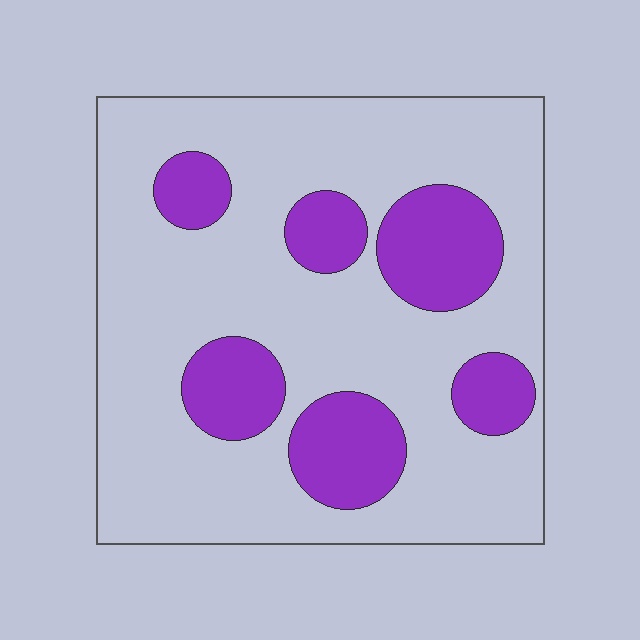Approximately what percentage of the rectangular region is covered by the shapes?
Approximately 25%.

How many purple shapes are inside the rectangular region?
6.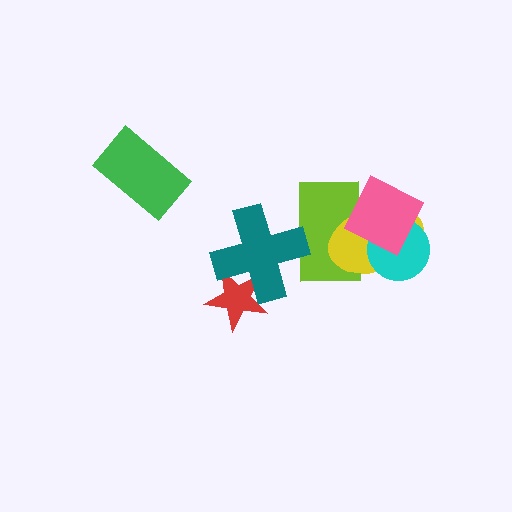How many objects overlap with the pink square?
3 objects overlap with the pink square.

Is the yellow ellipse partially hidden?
Yes, it is partially covered by another shape.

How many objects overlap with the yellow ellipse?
3 objects overlap with the yellow ellipse.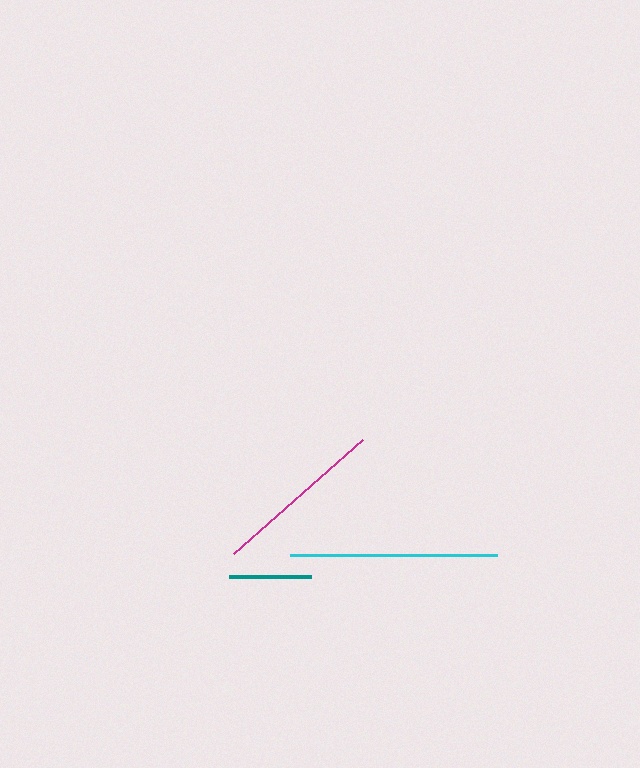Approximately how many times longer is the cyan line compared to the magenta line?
The cyan line is approximately 1.2 times the length of the magenta line.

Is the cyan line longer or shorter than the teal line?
The cyan line is longer than the teal line.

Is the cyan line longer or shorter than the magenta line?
The cyan line is longer than the magenta line.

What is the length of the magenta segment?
The magenta segment is approximately 172 pixels long.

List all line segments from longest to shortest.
From longest to shortest: cyan, magenta, teal.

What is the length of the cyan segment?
The cyan segment is approximately 208 pixels long.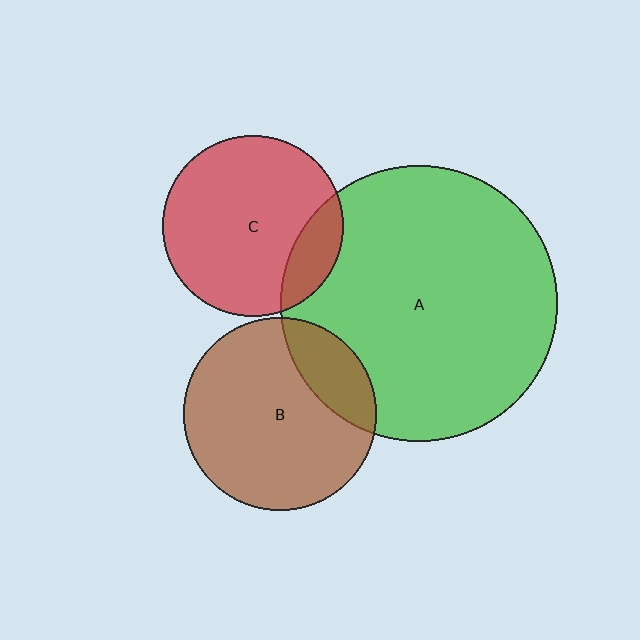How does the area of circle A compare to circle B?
Approximately 2.0 times.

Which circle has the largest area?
Circle A (green).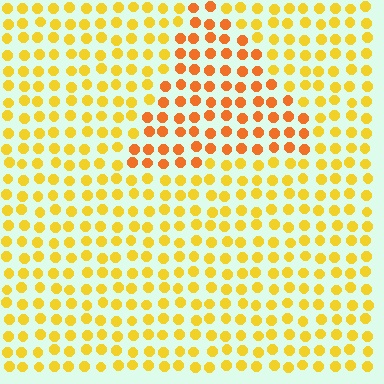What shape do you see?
I see a triangle.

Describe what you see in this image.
The image is filled with small yellow elements in a uniform arrangement. A triangle-shaped region is visible where the elements are tinted to a slightly different hue, forming a subtle color boundary.